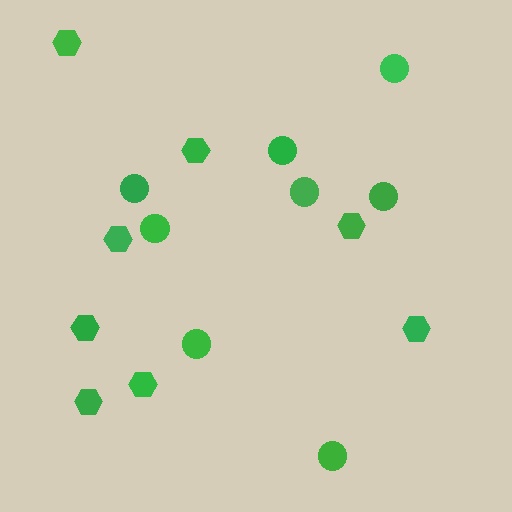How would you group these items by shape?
There are 2 groups: one group of hexagons (8) and one group of circles (8).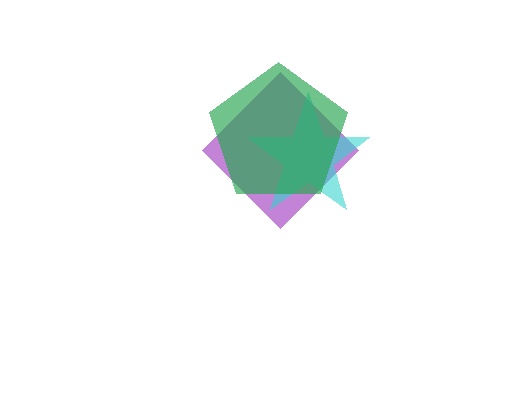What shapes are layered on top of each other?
The layered shapes are: a purple diamond, a cyan star, a green pentagon.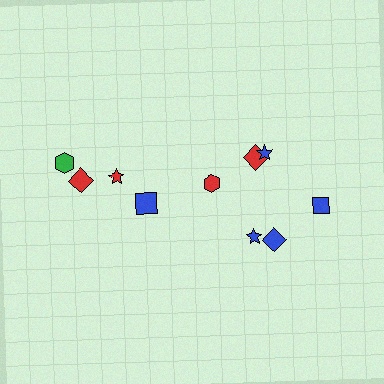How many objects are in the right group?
There are 6 objects.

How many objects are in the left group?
There are 4 objects.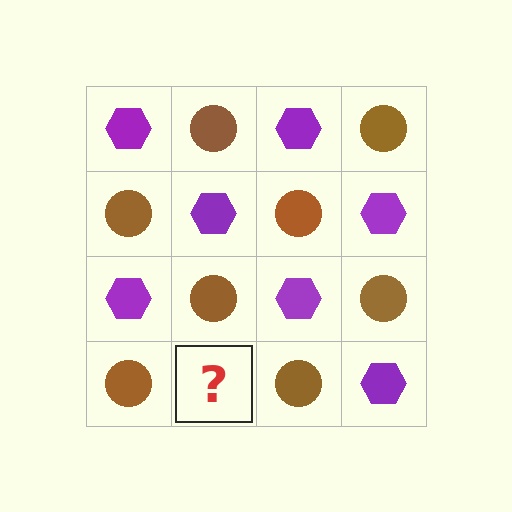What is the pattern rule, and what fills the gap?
The rule is that it alternates purple hexagon and brown circle in a checkerboard pattern. The gap should be filled with a purple hexagon.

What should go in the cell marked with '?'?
The missing cell should contain a purple hexagon.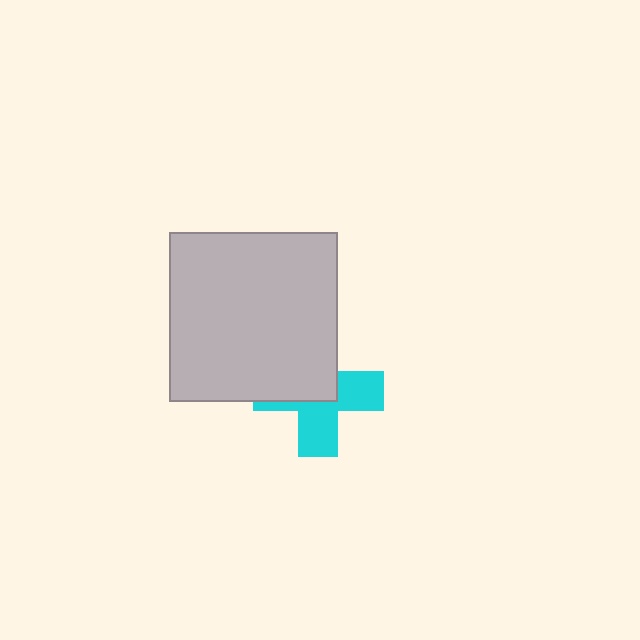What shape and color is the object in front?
The object in front is a light gray square.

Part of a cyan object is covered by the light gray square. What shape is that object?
It is a cross.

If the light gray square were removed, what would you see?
You would see the complete cyan cross.